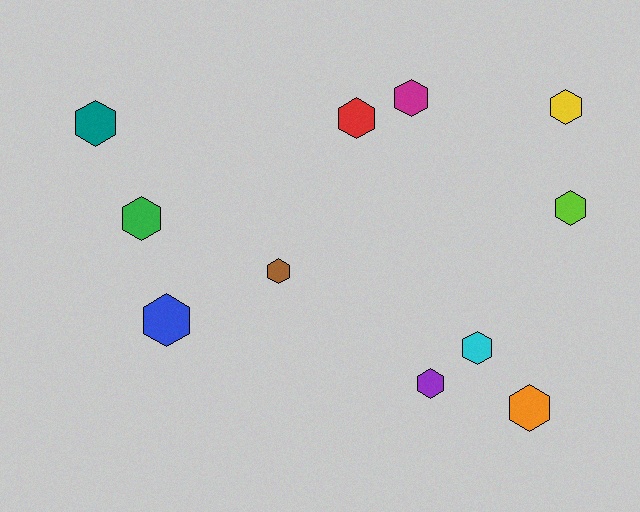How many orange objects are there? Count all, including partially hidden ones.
There is 1 orange object.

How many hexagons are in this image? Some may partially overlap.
There are 11 hexagons.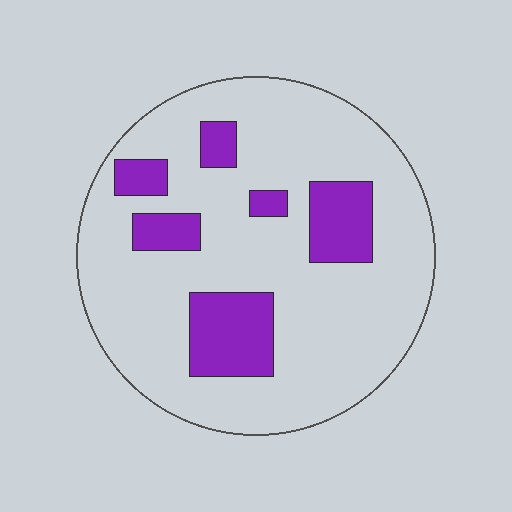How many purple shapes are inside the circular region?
6.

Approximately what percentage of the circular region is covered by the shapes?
Approximately 20%.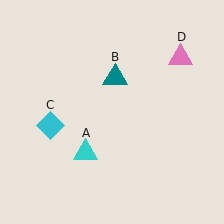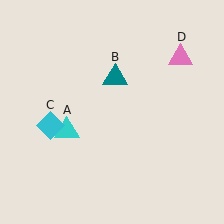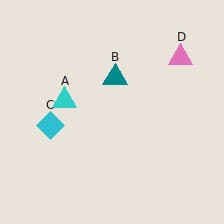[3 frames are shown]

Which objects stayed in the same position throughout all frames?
Teal triangle (object B) and cyan diamond (object C) and pink triangle (object D) remained stationary.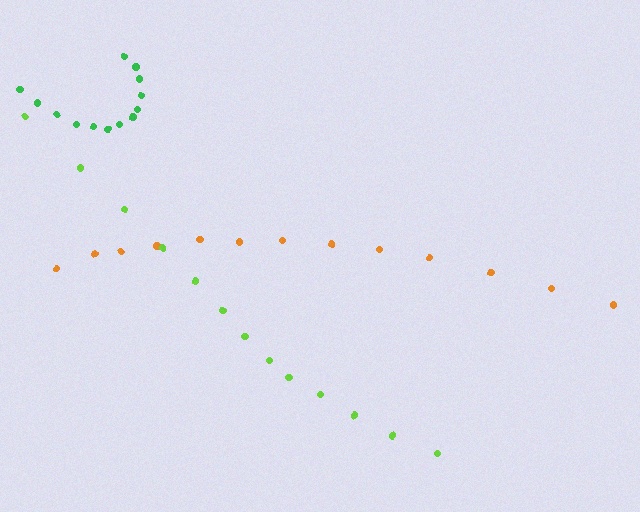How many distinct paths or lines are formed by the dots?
There are 3 distinct paths.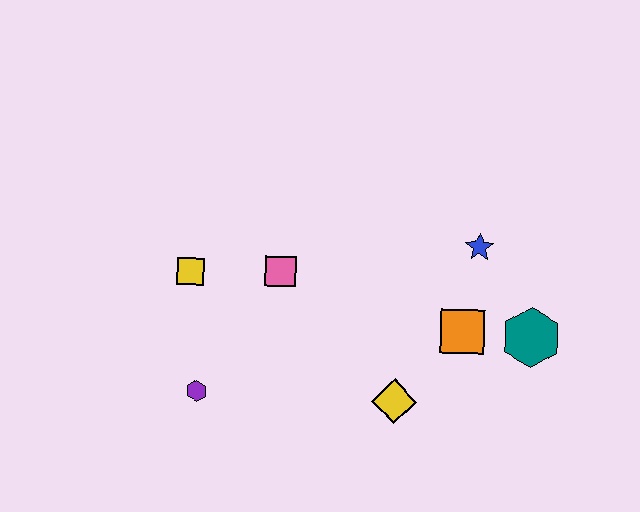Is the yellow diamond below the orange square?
Yes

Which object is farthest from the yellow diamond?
The yellow square is farthest from the yellow diamond.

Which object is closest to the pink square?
The yellow square is closest to the pink square.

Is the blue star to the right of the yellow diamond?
Yes